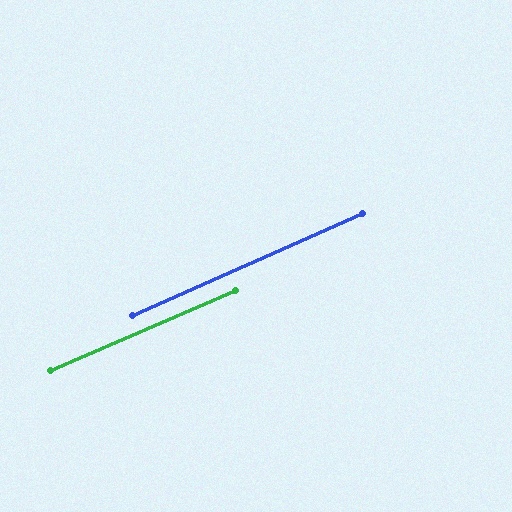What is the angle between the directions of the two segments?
Approximately 1 degree.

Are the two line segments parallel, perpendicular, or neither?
Parallel — their directions differ by only 0.7°.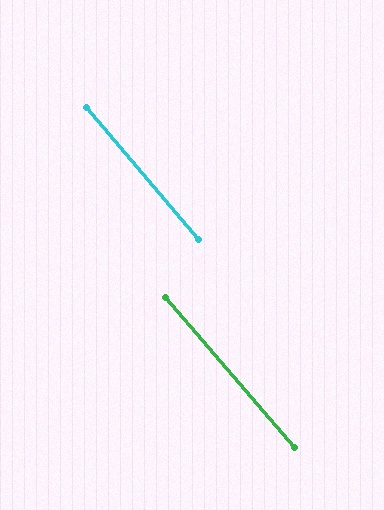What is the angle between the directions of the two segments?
Approximately 0 degrees.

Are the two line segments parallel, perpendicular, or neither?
Parallel — their directions differ by only 0.2°.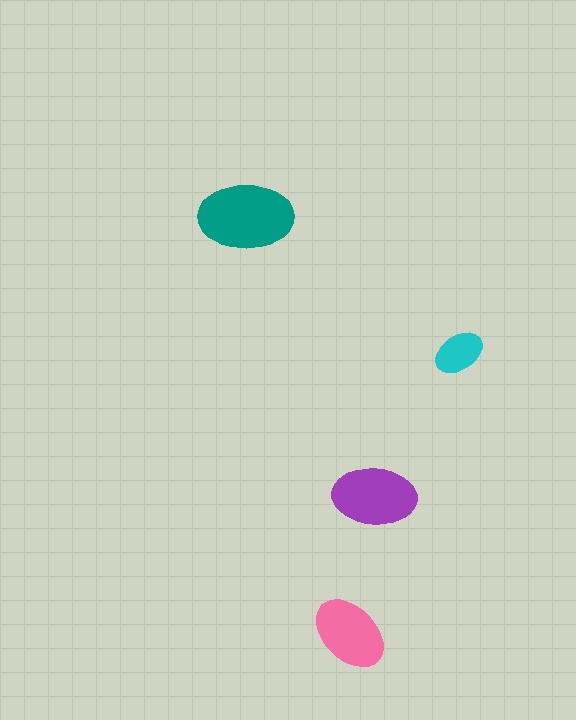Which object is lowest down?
The pink ellipse is bottommost.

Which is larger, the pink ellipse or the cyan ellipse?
The pink one.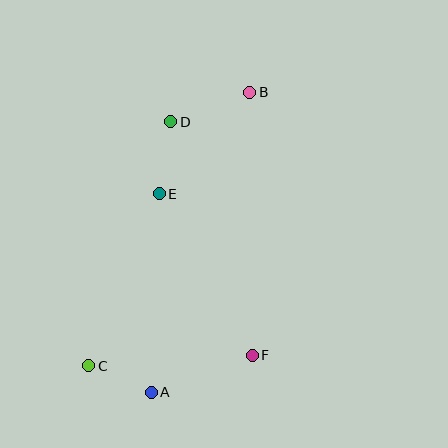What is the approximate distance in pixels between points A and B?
The distance between A and B is approximately 316 pixels.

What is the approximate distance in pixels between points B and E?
The distance between B and E is approximately 136 pixels.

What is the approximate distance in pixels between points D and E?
The distance between D and E is approximately 73 pixels.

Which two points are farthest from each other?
Points B and C are farthest from each other.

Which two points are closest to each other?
Points A and C are closest to each other.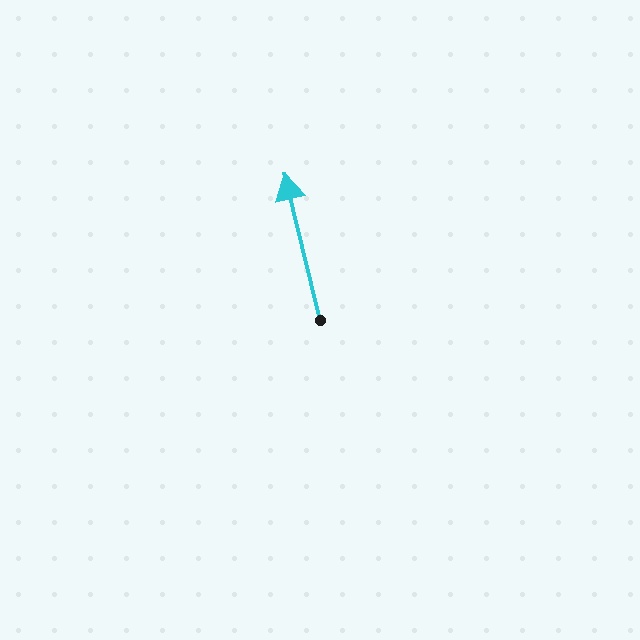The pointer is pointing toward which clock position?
Roughly 12 o'clock.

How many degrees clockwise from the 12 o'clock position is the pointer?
Approximately 346 degrees.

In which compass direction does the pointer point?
North.